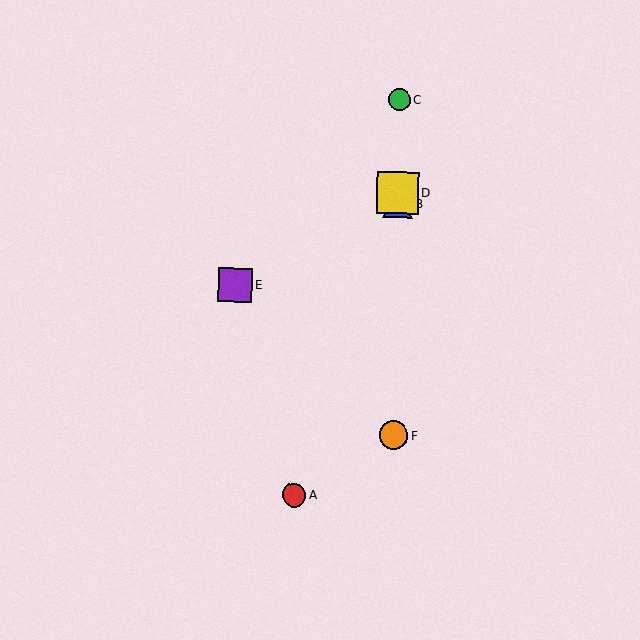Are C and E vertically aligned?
No, C is at x≈399 and E is at x≈235.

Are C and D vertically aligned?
Yes, both are at x≈399.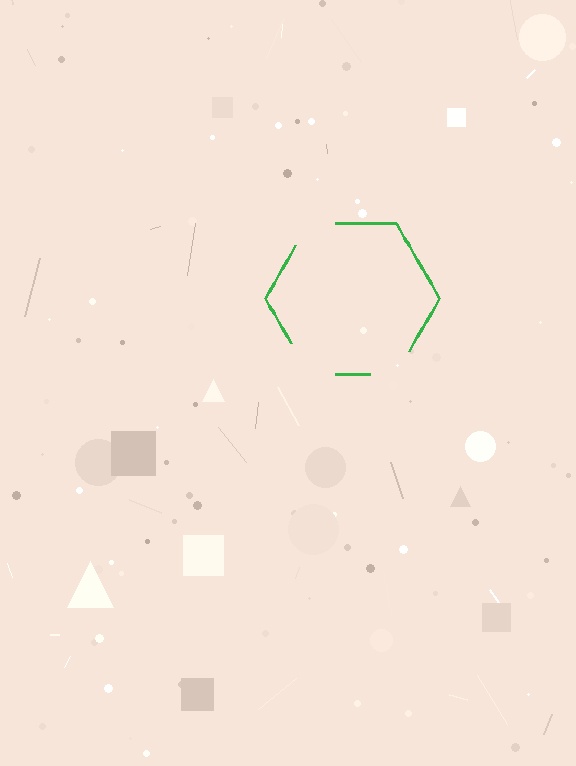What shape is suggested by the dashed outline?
The dashed outline suggests a hexagon.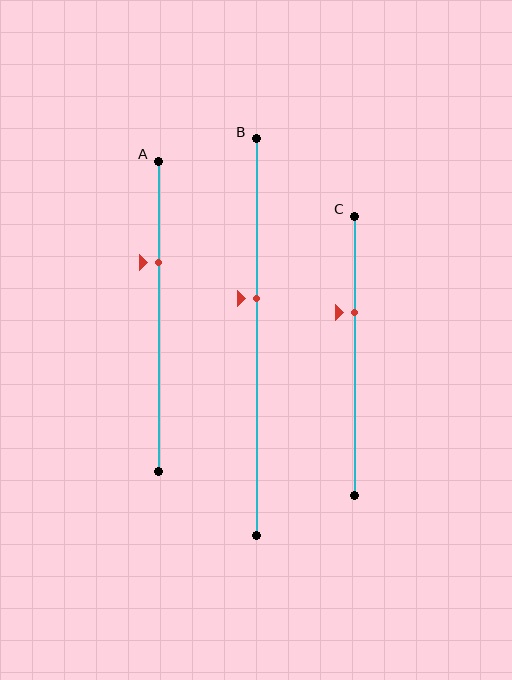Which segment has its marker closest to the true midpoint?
Segment B has its marker closest to the true midpoint.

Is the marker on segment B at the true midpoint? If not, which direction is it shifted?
No, the marker on segment B is shifted upward by about 10% of the segment length.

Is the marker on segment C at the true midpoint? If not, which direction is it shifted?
No, the marker on segment C is shifted upward by about 15% of the segment length.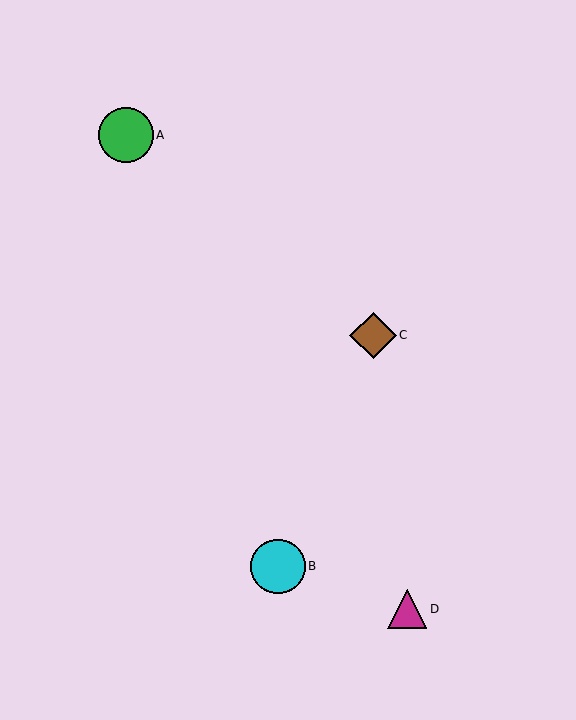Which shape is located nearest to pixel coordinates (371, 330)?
The brown diamond (labeled C) at (373, 335) is nearest to that location.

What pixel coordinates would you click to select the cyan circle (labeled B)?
Click at (278, 566) to select the cyan circle B.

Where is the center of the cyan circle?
The center of the cyan circle is at (278, 566).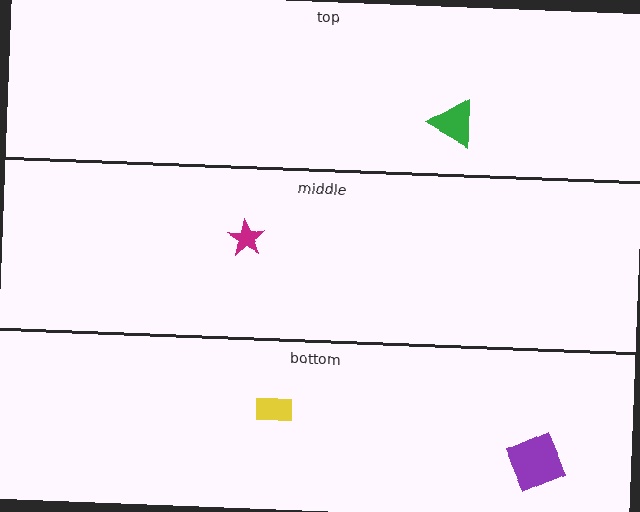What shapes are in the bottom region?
The yellow rectangle, the purple square.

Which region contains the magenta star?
The middle region.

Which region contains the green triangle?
The top region.